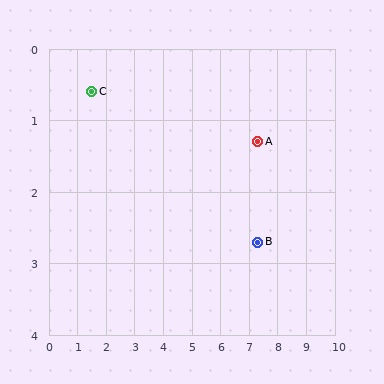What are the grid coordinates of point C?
Point C is at approximately (1.5, 0.6).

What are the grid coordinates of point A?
Point A is at approximately (7.3, 1.3).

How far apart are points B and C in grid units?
Points B and C are about 6.2 grid units apart.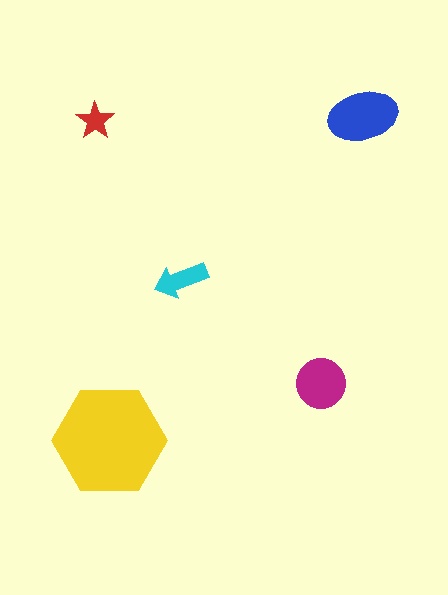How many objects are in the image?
There are 5 objects in the image.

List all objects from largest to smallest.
The yellow hexagon, the blue ellipse, the magenta circle, the cyan arrow, the red star.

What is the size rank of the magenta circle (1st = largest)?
3rd.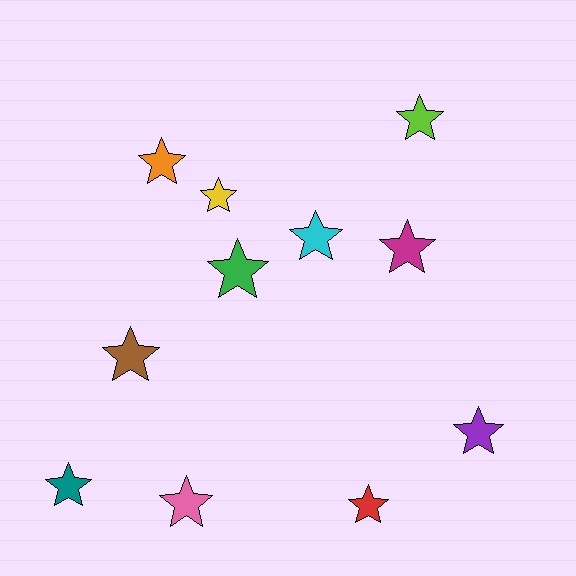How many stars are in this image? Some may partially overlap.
There are 11 stars.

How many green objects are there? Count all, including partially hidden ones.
There is 1 green object.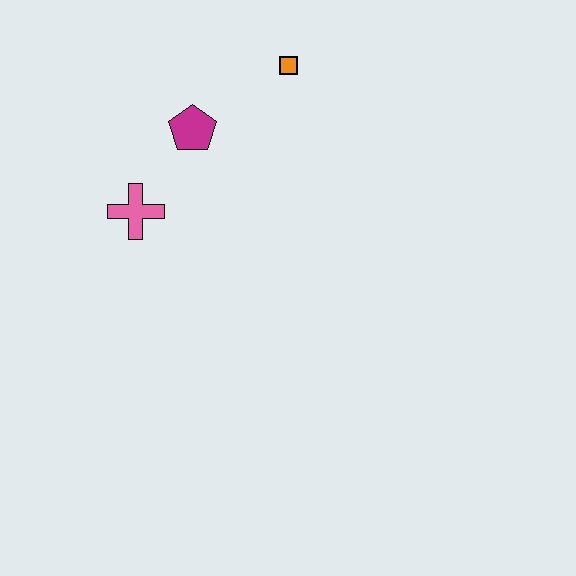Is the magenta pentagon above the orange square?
No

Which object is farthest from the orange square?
The pink cross is farthest from the orange square.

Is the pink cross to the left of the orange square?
Yes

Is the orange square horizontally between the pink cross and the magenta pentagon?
No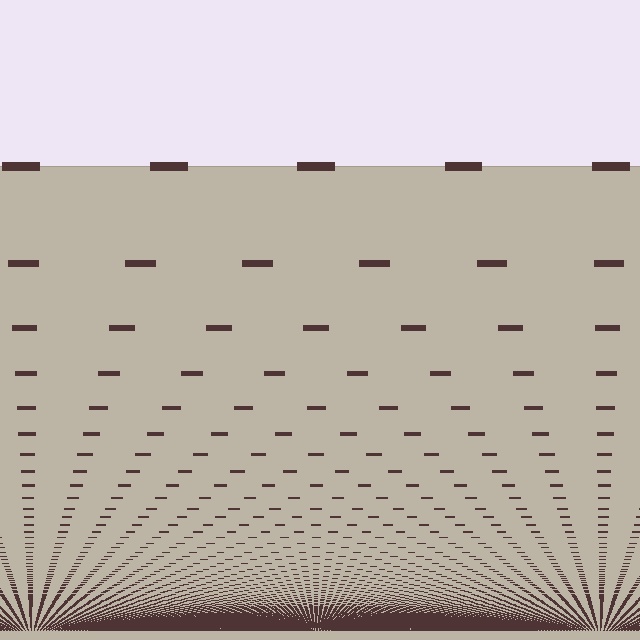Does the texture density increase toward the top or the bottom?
Density increases toward the bottom.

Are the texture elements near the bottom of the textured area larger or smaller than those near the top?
Smaller. The gradient is inverted — elements near the bottom are smaller and denser.